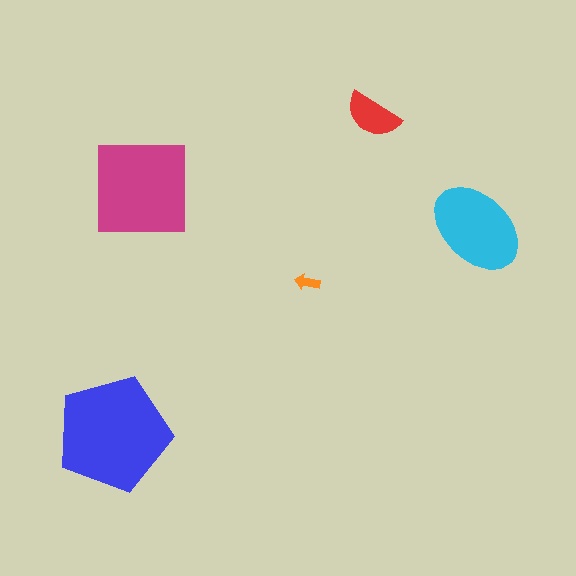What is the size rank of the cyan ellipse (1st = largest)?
3rd.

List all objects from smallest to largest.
The orange arrow, the red semicircle, the cyan ellipse, the magenta square, the blue pentagon.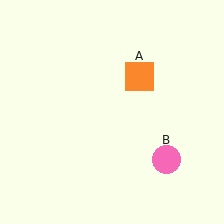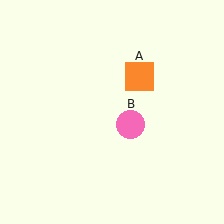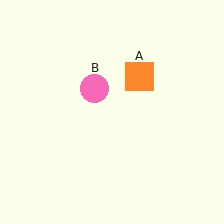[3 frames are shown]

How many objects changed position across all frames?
1 object changed position: pink circle (object B).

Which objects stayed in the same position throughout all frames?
Orange square (object A) remained stationary.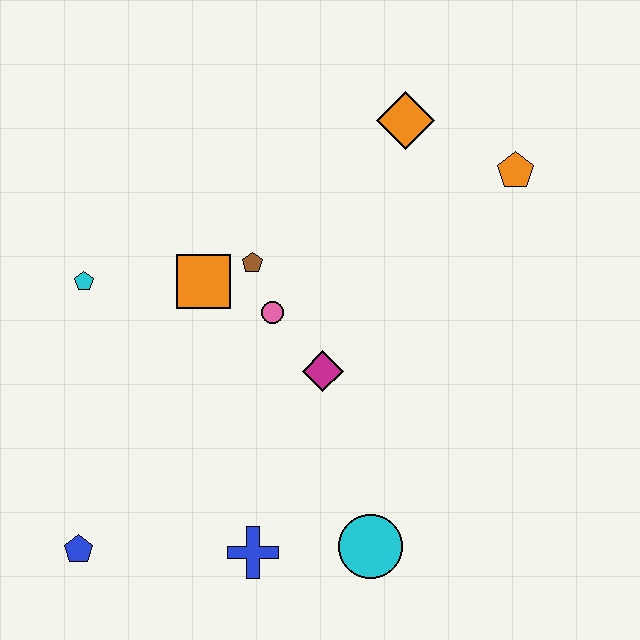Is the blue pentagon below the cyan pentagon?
Yes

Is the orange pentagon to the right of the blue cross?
Yes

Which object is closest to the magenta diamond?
The pink circle is closest to the magenta diamond.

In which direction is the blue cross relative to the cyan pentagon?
The blue cross is below the cyan pentagon.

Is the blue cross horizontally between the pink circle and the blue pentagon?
Yes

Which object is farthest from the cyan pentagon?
The orange pentagon is farthest from the cyan pentagon.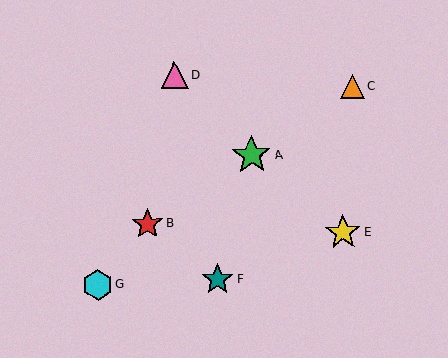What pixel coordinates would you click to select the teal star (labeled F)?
Click at (218, 279) to select the teal star F.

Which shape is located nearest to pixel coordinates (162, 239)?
The red star (labeled B) at (147, 224) is nearest to that location.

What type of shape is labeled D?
Shape D is a pink triangle.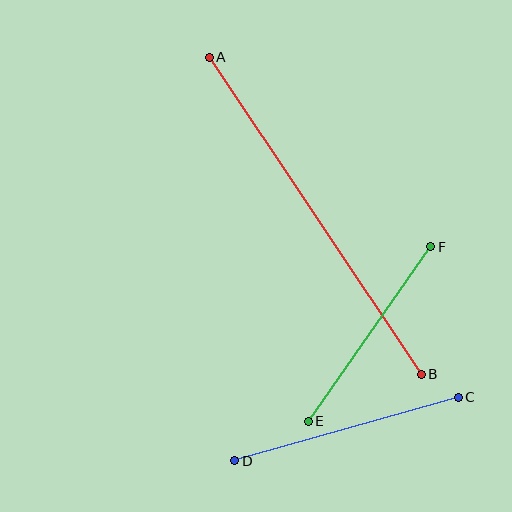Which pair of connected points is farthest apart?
Points A and B are farthest apart.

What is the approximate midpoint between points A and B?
The midpoint is at approximately (315, 216) pixels.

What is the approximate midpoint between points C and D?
The midpoint is at approximately (347, 429) pixels.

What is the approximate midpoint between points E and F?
The midpoint is at approximately (369, 334) pixels.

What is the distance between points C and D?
The distance is approximately 232 pixels.